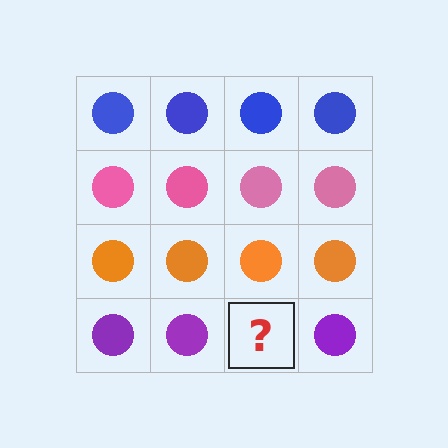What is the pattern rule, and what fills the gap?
The rule is that each row has a consistent color. The gap should be filled with a purple circle.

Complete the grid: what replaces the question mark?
The question mark should be replaced with a purple circle.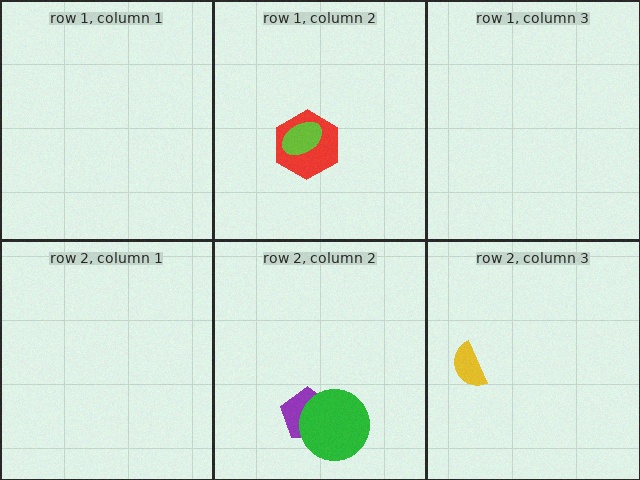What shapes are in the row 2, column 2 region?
The purple pentagon, the green circle.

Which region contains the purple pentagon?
The row 2, column 2 region.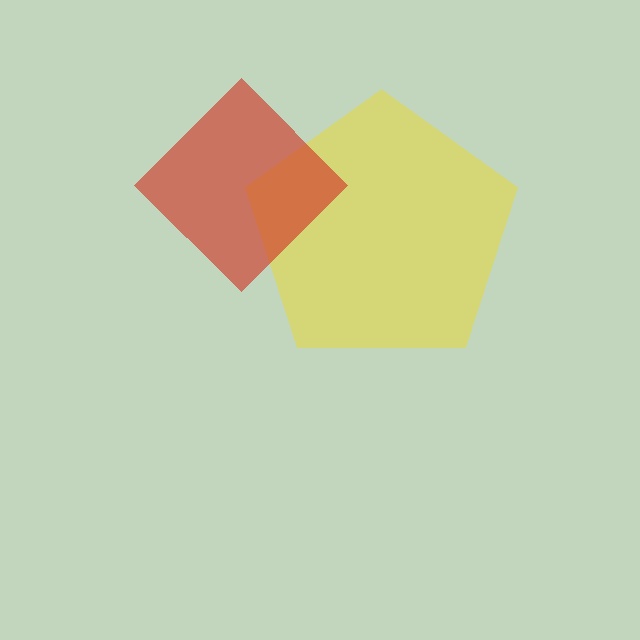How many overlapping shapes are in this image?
There are 2 overlapping shapes in the image.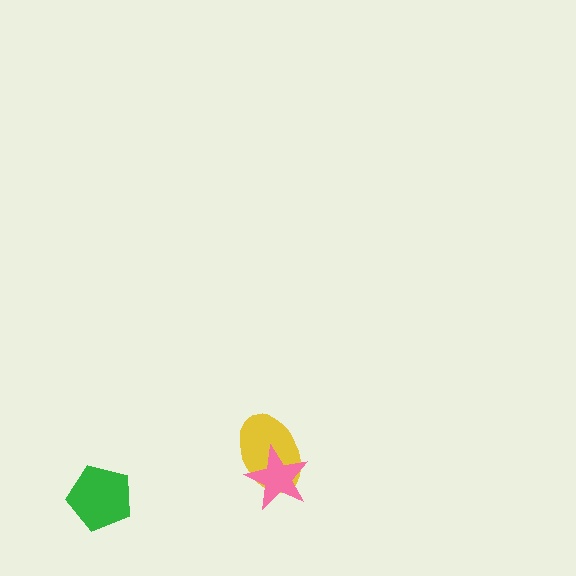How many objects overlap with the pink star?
1 object overlaps with the pink star.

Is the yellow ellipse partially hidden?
Yes, it is partially covered by another shape.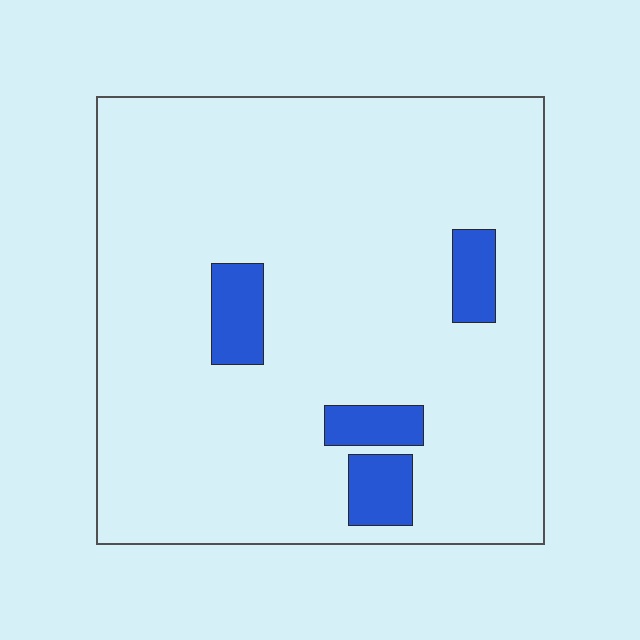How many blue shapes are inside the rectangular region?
4.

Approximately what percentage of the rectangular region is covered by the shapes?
Approximately 10%.